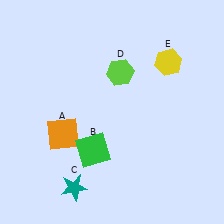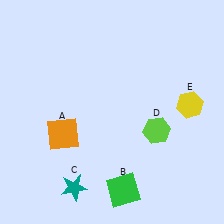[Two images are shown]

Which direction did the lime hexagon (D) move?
The lime hexagon (D) moved down.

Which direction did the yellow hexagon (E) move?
The yellow hexagon (E) moved down.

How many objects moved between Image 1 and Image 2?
3 objects moved between the two images.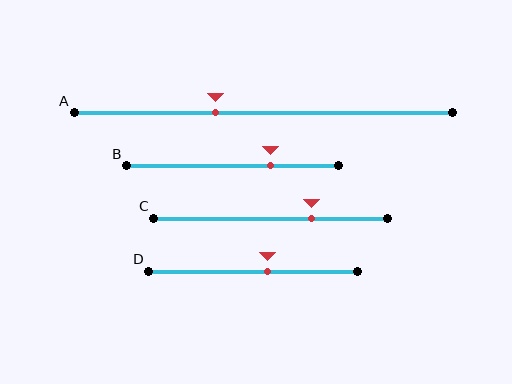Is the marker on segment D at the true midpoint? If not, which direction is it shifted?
No, the marker on segment D is shifted to the right by about 7% of the segment length.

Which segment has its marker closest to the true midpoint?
Segment D has its marker closest to the true midpoint.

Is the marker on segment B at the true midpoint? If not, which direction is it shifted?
No, the marker on segment B is shifted to the right by about 18% of the segment length.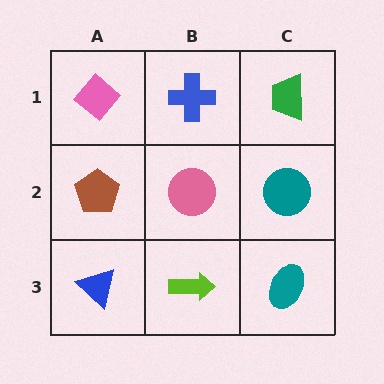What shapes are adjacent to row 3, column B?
A pink circle (row 2, column B), a blue triangle (row 3, column A), a teal ellipse (row 3, column C).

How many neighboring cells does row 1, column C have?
2.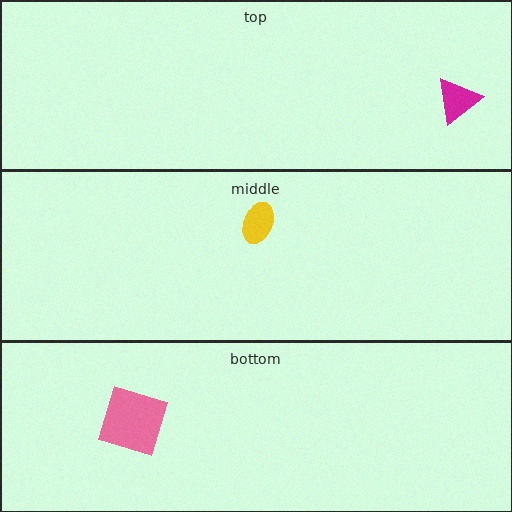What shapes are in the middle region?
The yellow ellipse.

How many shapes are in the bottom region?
1.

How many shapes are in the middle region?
1.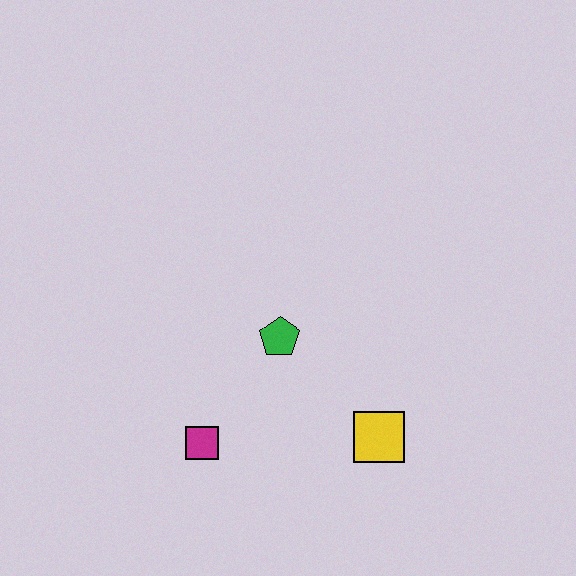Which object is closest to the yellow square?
The green pentagon is closest to the yellow square.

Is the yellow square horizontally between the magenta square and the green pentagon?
No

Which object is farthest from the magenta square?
The yellow square is farthest from the magenta square.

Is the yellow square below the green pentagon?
Yes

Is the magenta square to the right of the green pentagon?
No